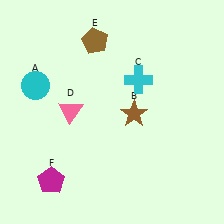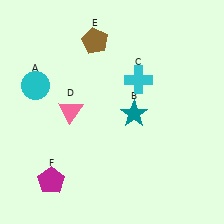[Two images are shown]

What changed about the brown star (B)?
In Image 1, B is brown. In Image 2, it changed to teal.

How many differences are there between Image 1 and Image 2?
There is 1 difference between the two images.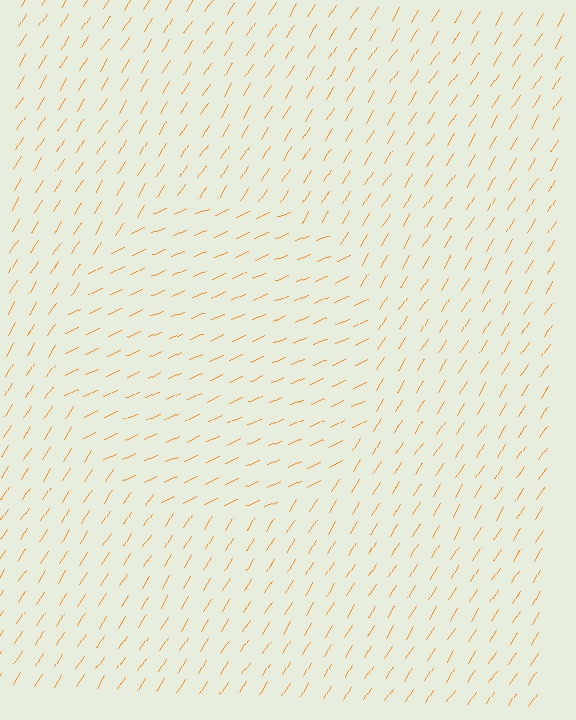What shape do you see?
I see a circle.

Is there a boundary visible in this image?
Yes, there is a texture boundary formed by a change in line orientation.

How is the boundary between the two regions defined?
The boundary is defined purely by a change in line orientation (approximately 34 degrees difference). All lines are the same color and thickness.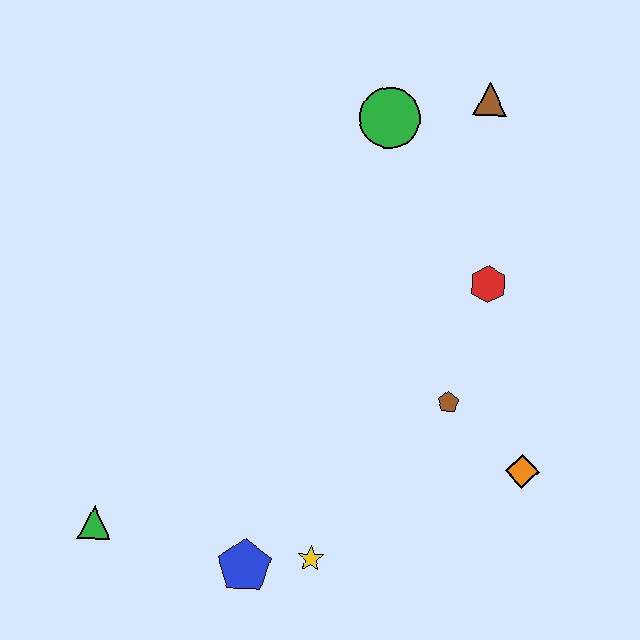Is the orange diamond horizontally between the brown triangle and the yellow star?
No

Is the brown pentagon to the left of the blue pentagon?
No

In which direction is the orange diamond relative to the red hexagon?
The orange diamond is below the red hexagon.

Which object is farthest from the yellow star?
The brown triangle is farthest from the yellow star.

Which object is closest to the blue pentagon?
The yellow star is closest to the blue pentagon.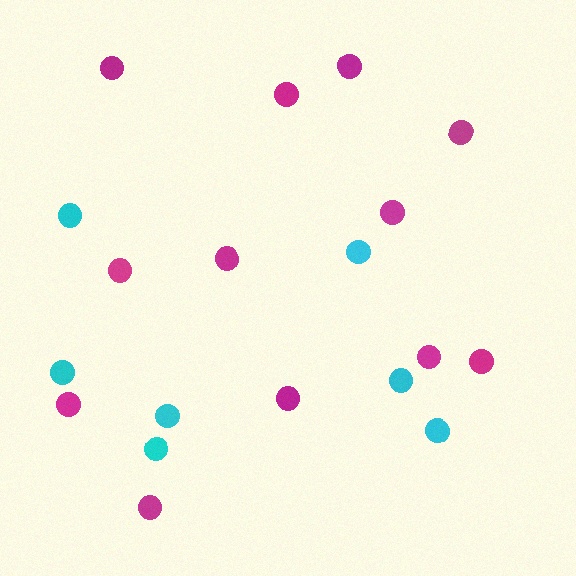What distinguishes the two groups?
There are 2 groups: one group of magenta circles (12) and one group of cyan circles (7).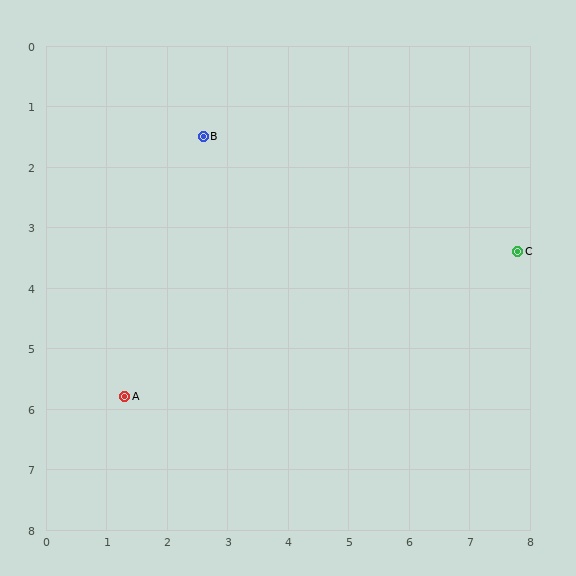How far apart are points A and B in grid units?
Points A and B are about 4.5 grid units apart.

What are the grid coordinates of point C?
Point C is at approximately (7.8, 3.4).